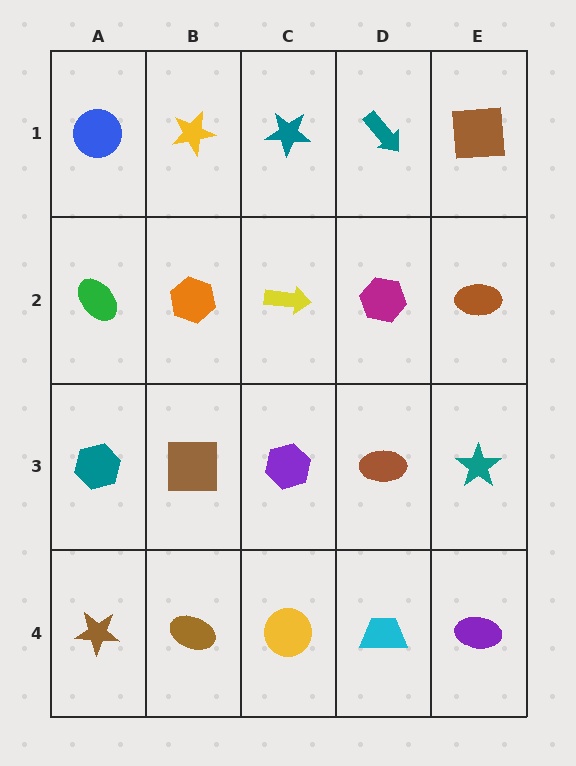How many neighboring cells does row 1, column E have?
2.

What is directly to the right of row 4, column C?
A cyan trapezoid.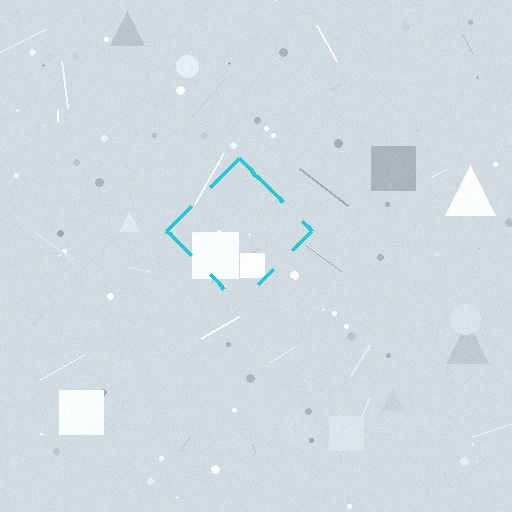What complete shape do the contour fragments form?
The contour fragments form a diamond.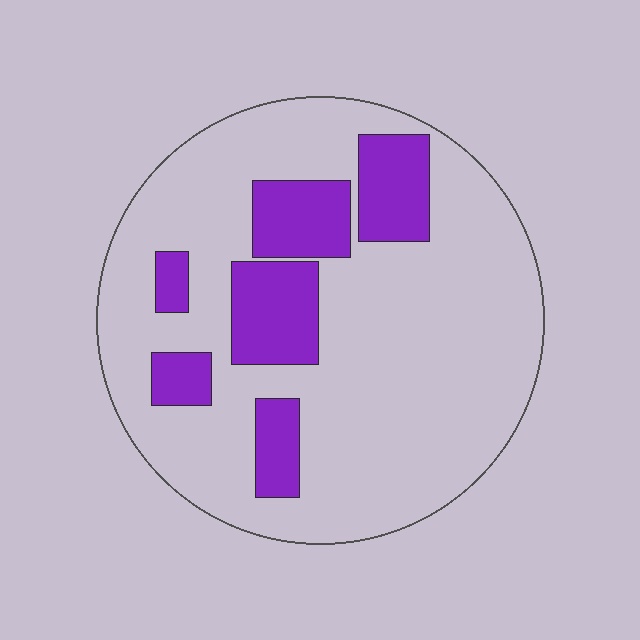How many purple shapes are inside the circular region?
6.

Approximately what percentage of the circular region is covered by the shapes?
Approximately 20%.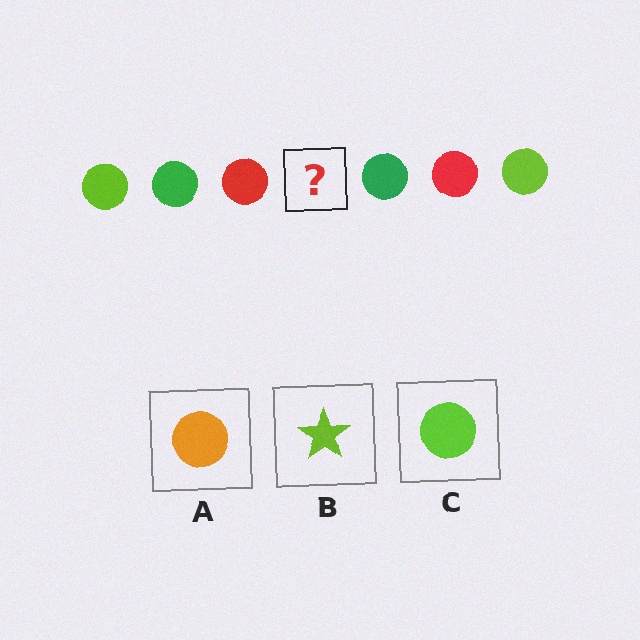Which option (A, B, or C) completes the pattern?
C.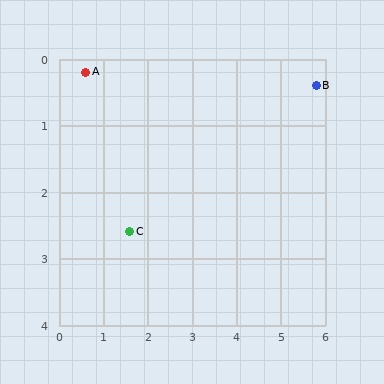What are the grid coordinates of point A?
Point A is at approximately (0.6, 0.2).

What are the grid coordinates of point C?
Point C is at approximately (1.6, 2.6).